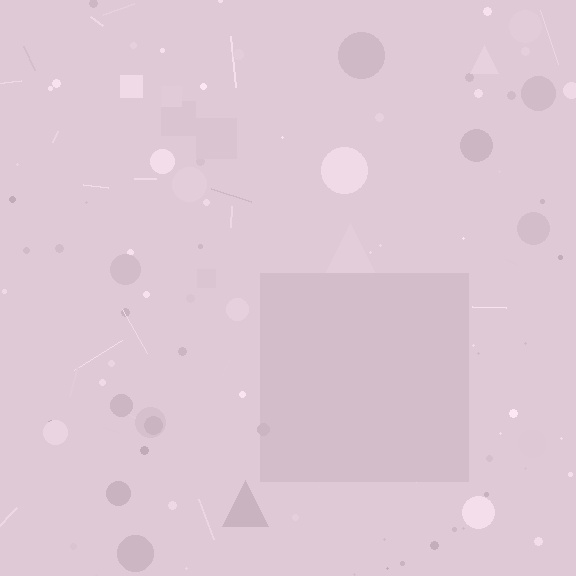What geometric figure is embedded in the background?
A square is embedded in the background.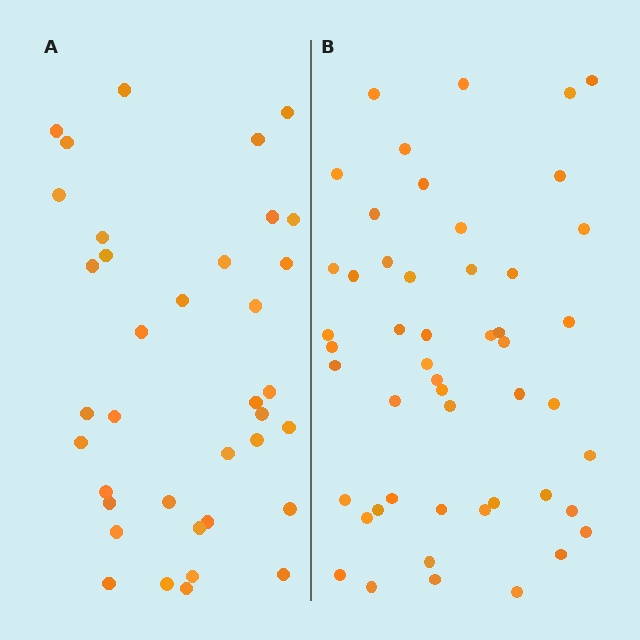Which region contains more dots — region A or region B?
Region B (the right region) has more dots.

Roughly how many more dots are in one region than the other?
Region B has approximately 15 more dots than region A.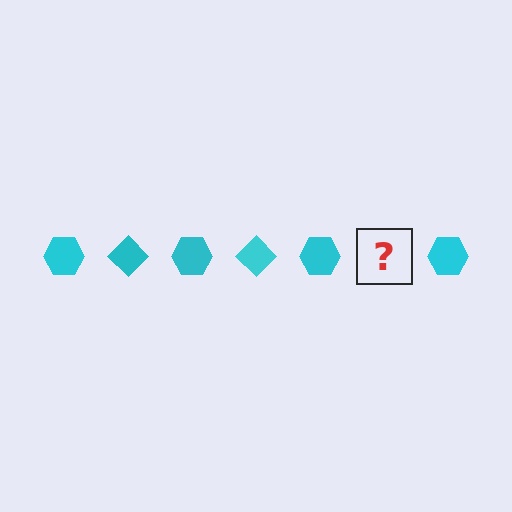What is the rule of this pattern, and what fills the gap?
The rule is that the pattern cycles through hexagon, diamond shapes in cyan. The gap should be filled with a cyan diamond.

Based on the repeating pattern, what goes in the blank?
The blank should be a cyan diamond.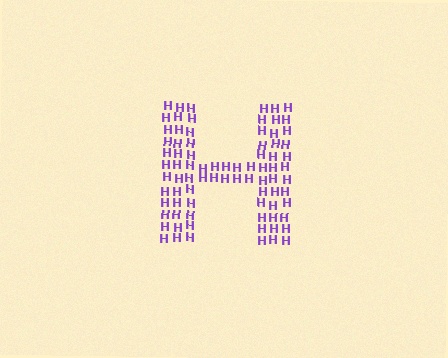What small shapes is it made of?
It is made of small letter H's.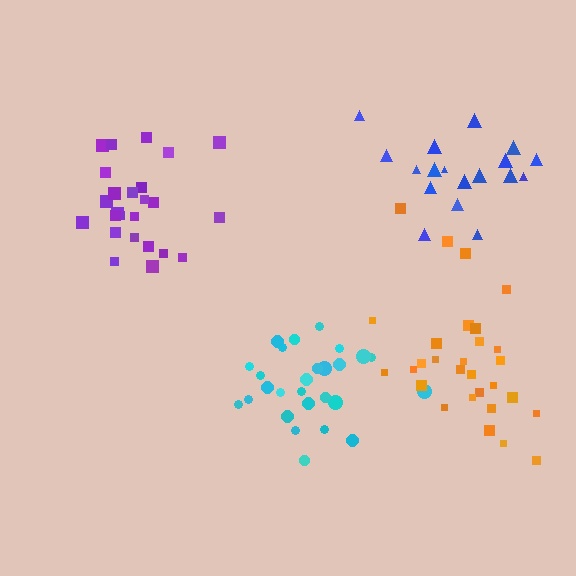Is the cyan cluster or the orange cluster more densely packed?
Cyan.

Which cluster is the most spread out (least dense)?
Blue.